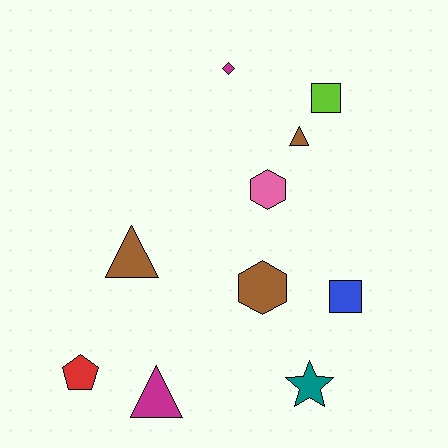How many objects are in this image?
There are 10 objects.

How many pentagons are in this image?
There is 1 pentagon.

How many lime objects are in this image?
There is 1 lime object.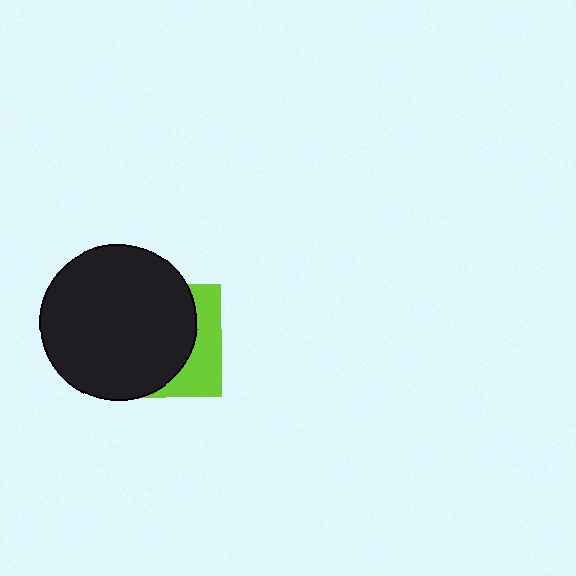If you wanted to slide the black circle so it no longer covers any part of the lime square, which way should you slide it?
Slide it left — that is the most direct way to separate the two shapes.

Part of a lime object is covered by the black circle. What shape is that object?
It is a square.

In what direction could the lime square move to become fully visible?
The lime square could move right. That would shift it out from behind the black circle entirely.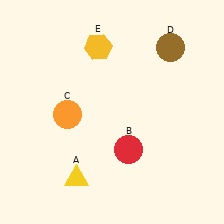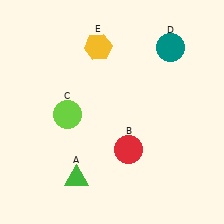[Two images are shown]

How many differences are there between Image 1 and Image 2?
There are 3 differences between the two images.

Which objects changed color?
A changed from yellow to green. C changed from orange to lime. D changed from brown to teal.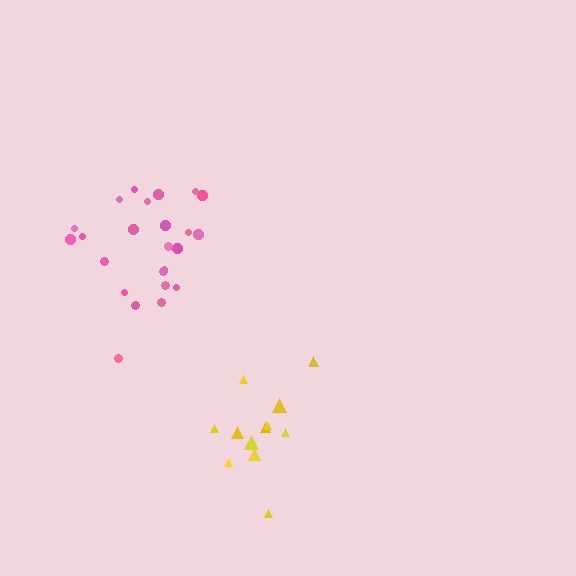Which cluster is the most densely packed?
Pink.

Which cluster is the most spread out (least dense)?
Yellow.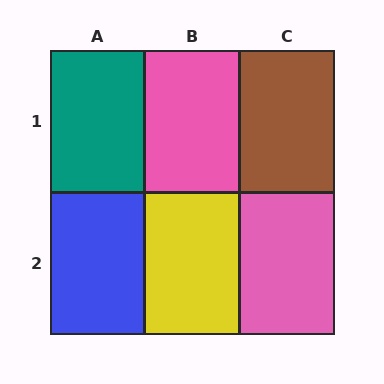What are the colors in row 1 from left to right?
Teal, pink, brown.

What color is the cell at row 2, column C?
Pink.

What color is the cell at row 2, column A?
Blue.